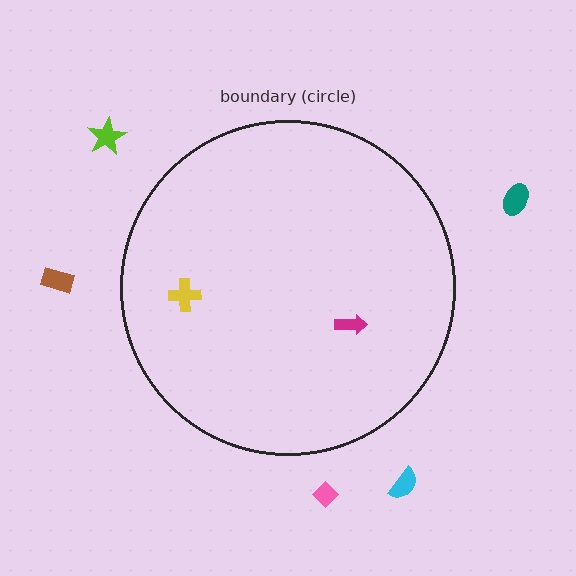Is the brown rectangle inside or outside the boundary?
Outside.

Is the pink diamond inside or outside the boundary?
Outside.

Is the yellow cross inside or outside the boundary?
Inside.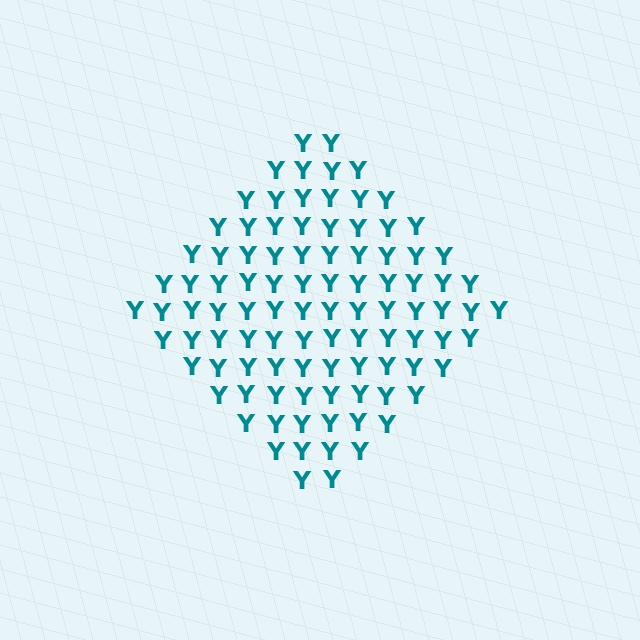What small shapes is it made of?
It is made of small letter Y's.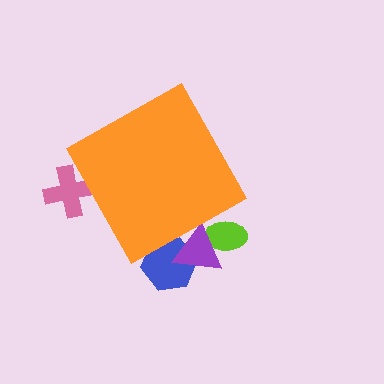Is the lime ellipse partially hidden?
Yes, the lime ellipse is partially hidden behind the orange diamond.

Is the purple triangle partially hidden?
Yes, the purple triangle is partially hidden behind the orange diamond.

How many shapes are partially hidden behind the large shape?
4 shapes are partially hidden.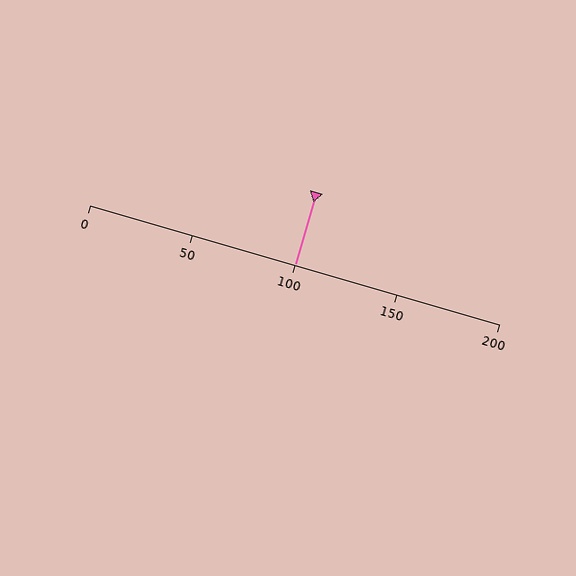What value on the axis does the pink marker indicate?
The marker indicates approximately 100.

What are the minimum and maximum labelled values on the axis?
The axis runs from 0 to 200.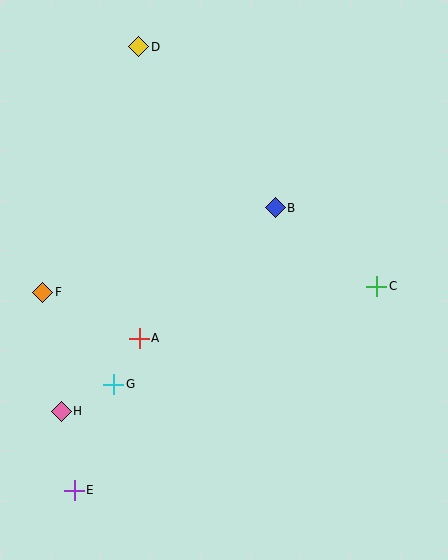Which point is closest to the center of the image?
Point B at (275, 208) is closest to the center.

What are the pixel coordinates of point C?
Point C is at (377, 287).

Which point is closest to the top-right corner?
Point B is closest to the top-right corner.